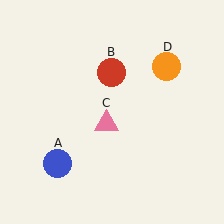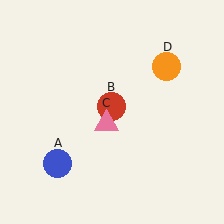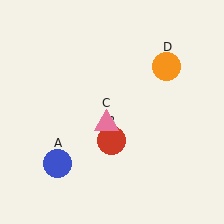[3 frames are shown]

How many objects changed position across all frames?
1 object changed position: red circle (object B).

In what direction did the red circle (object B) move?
The red circle (object B) moved down.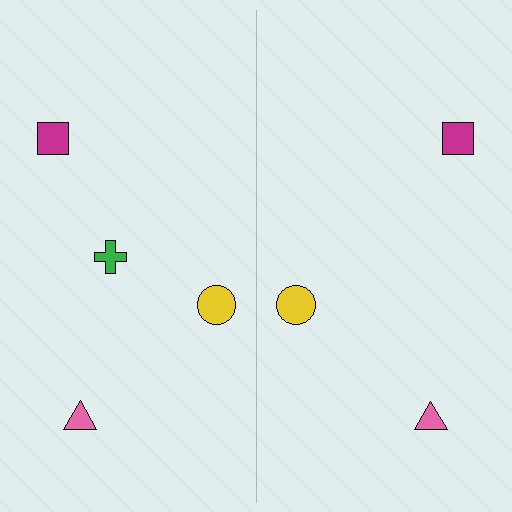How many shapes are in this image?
There are 7 shapes in this image.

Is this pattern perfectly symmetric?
No, the pattern is not perfectly symmetric. A green cross is missing from the right side.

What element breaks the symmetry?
A green cross is missing from the right side.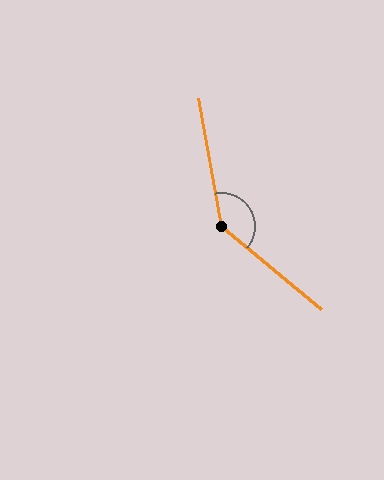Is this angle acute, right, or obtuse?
It is obtuse.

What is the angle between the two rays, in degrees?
Approximately 140 degrees.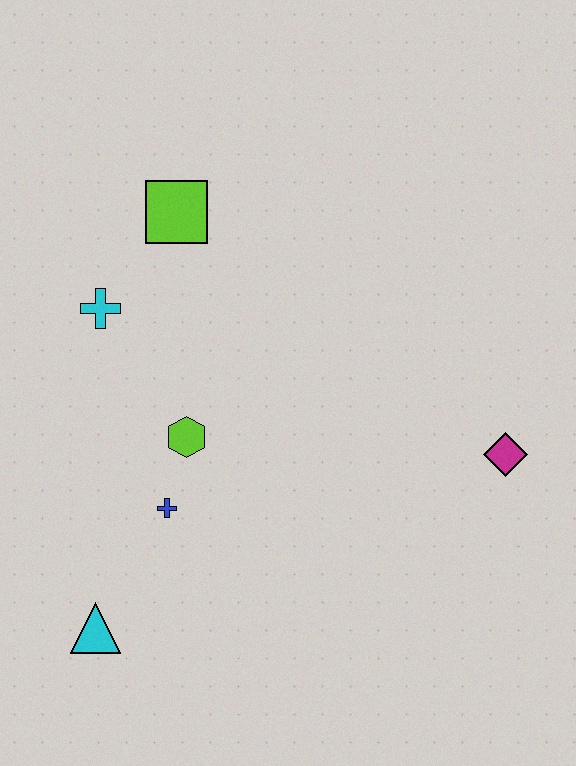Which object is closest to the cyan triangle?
The blue cross is closest to the cyan triangle.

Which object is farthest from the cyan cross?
The magenta diamond is farthest from the cyan cross.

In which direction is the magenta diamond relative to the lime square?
The magenta diamond is to the right of the lime square.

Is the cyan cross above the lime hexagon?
Yes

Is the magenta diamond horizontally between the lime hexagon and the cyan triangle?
No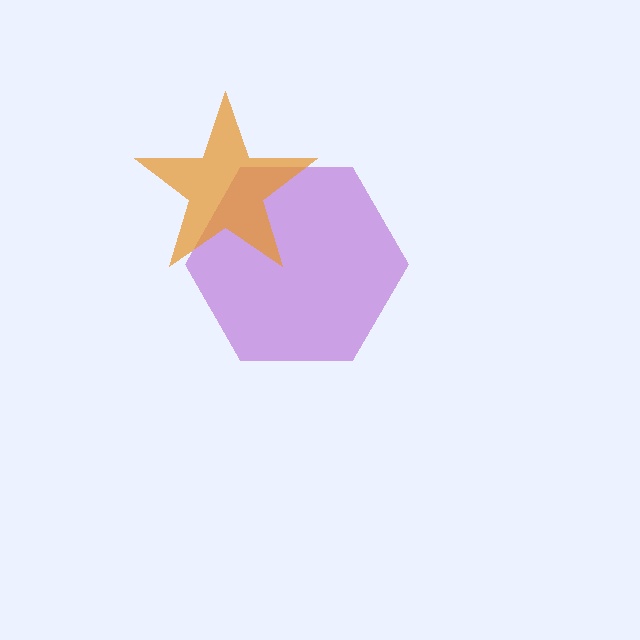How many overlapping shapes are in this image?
There are 2 overlapping shapes in the image.